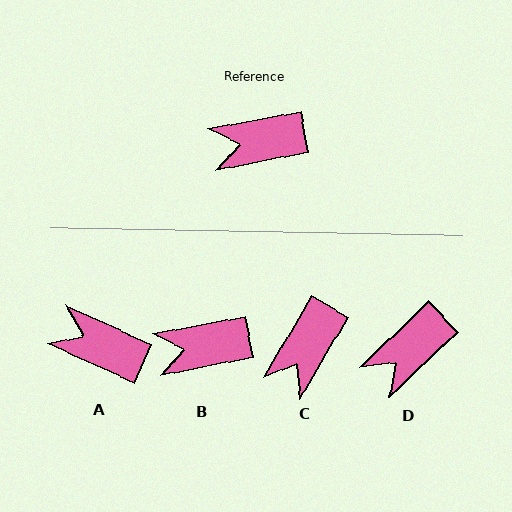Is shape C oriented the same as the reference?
No, it is off by about 49 degrees.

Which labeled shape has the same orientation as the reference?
B.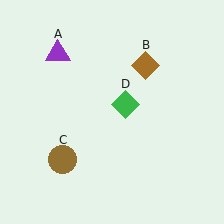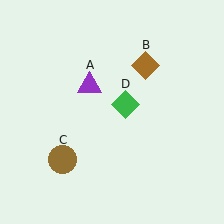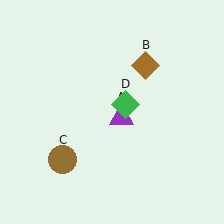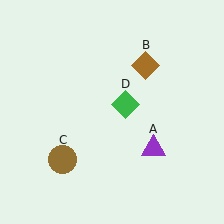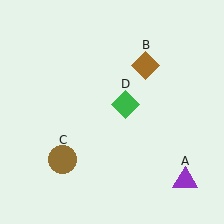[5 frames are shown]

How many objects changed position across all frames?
1 object changed position: purple triangle (object A).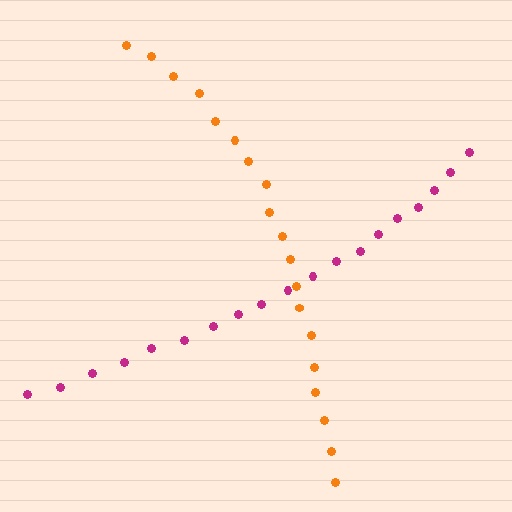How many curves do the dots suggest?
There are 2 distinct paths.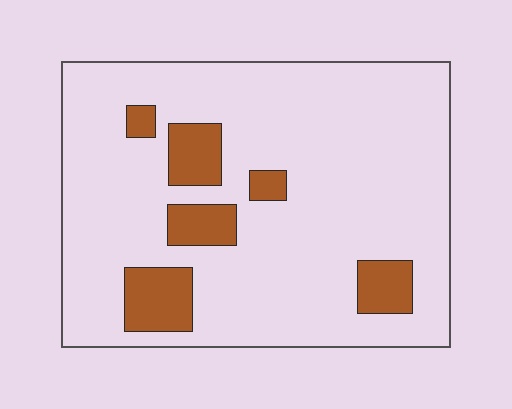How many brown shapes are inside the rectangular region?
6.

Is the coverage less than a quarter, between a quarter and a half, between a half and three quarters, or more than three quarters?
Less than a quarter.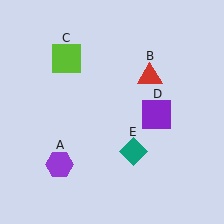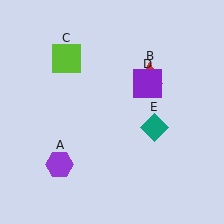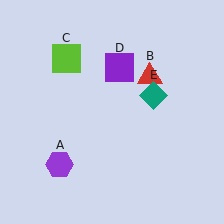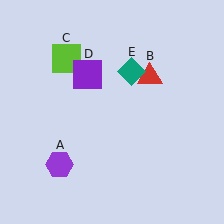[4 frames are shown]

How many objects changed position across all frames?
2 objects changed position: purple square (object D), teal diamond (object E).